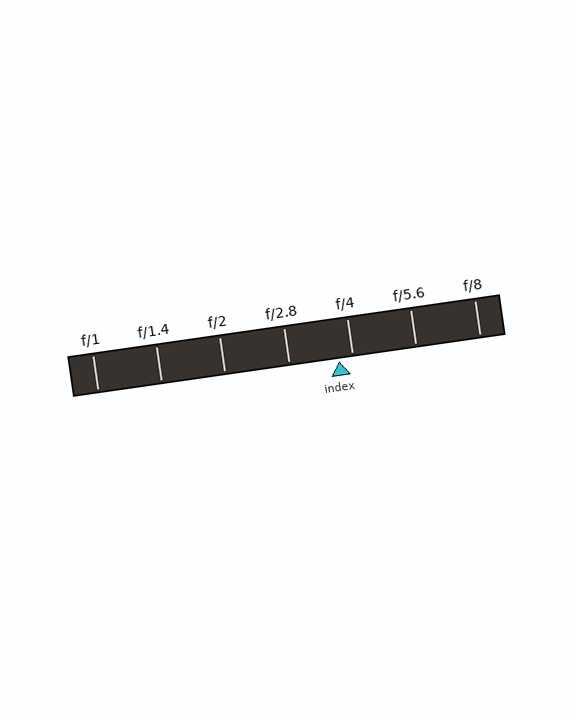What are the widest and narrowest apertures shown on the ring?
The widest aperture shown is f/1 and the narrowest is f/8.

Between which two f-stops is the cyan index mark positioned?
The index mark is between f/2.8 and f/4.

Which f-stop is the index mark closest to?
The index mark is closest to f/4.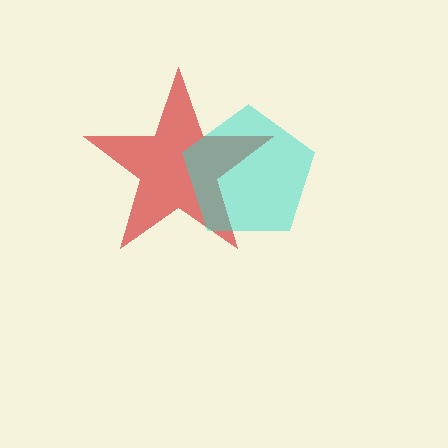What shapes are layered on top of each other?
The layered shapes are: a red star, a cyan pentagon.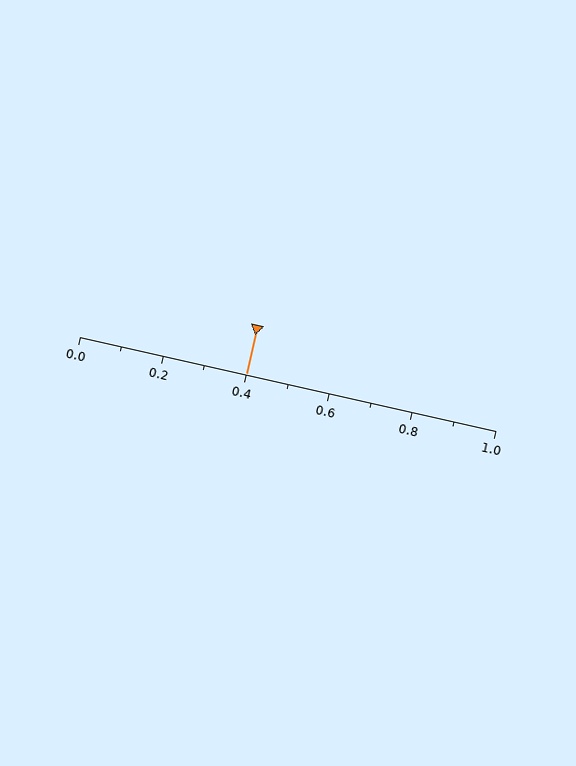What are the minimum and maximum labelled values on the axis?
The axis runs from 0.0 to 1.0.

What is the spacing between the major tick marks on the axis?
The major ticks are spaced 0.2 apart.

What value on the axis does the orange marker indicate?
The marker indicates approximately 0.4.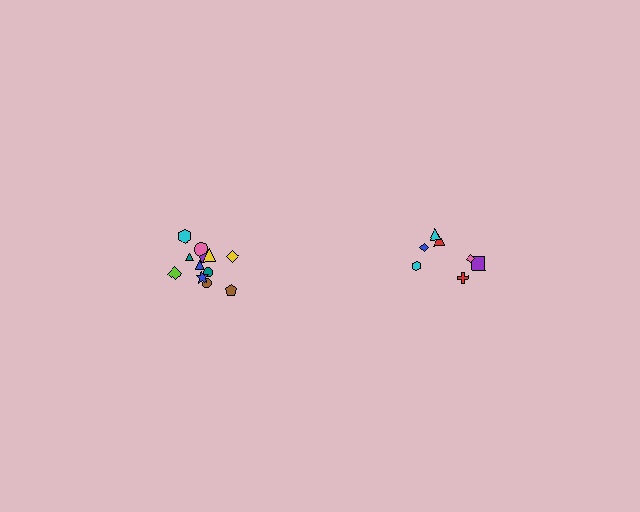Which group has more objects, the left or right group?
The left group.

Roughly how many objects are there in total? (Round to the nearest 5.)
Roughly 20 objects in total.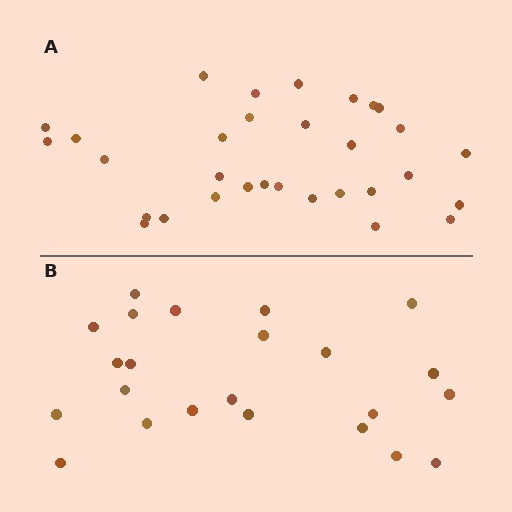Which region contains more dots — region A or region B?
Region A (the top region) has more dots.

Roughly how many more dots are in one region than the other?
Region A has roughly 8 or so more dots than region B.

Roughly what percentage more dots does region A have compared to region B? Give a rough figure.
About 35% more.